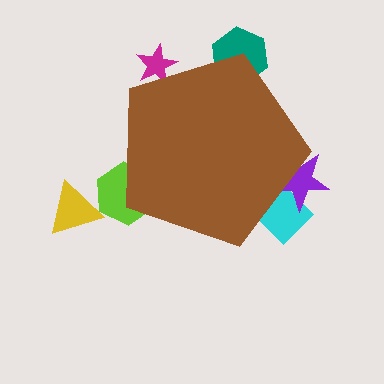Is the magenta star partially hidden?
Yes, the magenta star is partially hidden behind the brown pentagon.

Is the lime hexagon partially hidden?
Yes, the lime hexagon is partially hidden behind the brown pentagon.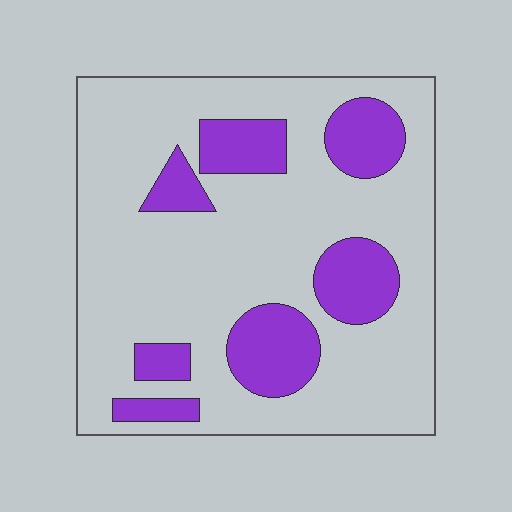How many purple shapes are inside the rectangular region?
7.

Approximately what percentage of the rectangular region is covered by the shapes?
Approximately 25%.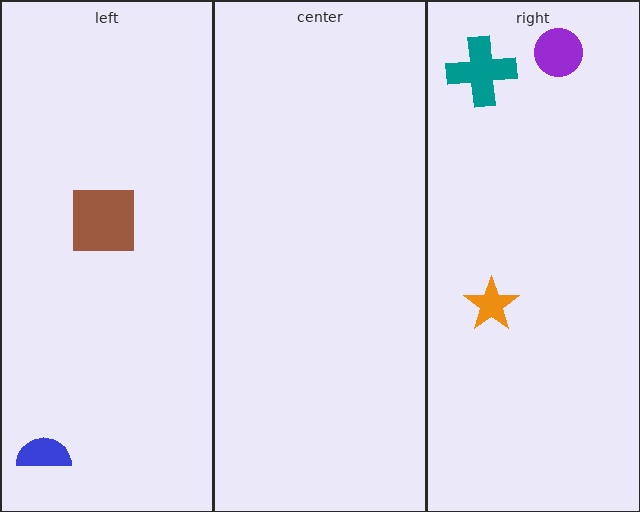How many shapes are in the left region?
2.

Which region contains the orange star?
The right region.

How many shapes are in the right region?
3.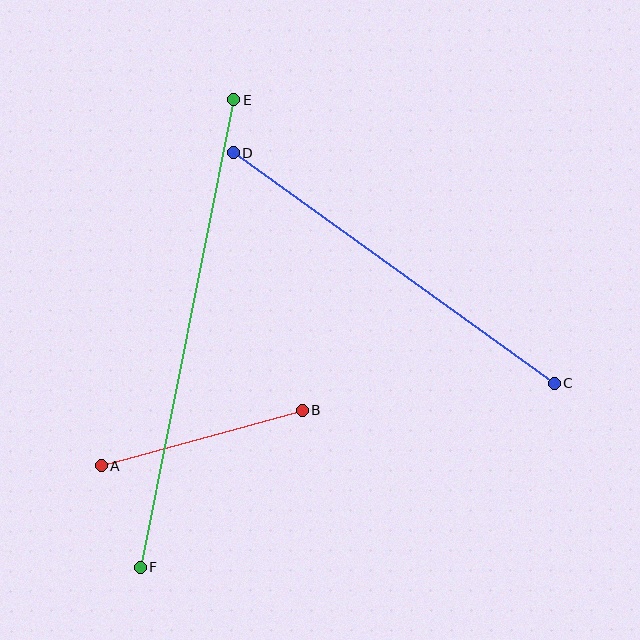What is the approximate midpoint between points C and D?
The midpoint is at approximately (394, 268) pixels.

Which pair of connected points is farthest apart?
Points E and F are farthest apart.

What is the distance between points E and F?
The distance is approximately 477 pixels.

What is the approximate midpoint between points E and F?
The midpoint is at approximately (187, 334) pixels.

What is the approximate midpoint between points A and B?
The midpoint is at approximately (202, 438) pixels.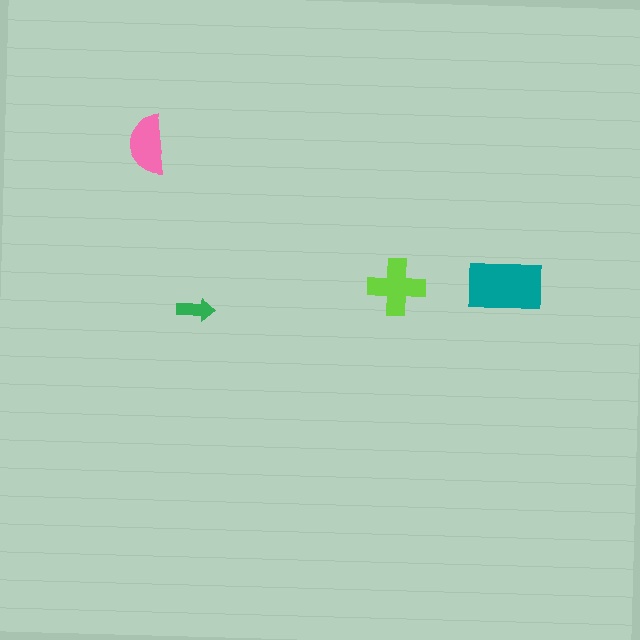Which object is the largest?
The teal rectangle.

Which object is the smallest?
The green arrow.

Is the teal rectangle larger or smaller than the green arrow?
Larger.